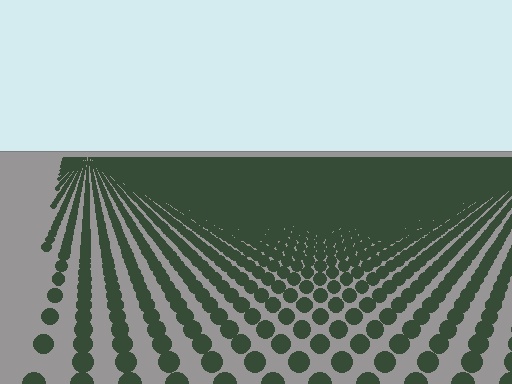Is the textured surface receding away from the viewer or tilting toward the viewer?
The surface is receding away from the viewer. Texture elements get smaller and denser toward the top.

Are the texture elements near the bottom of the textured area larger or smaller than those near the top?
Larger. Near the bottom, elements are closer to the viewer and appear at a bigger on-screen size.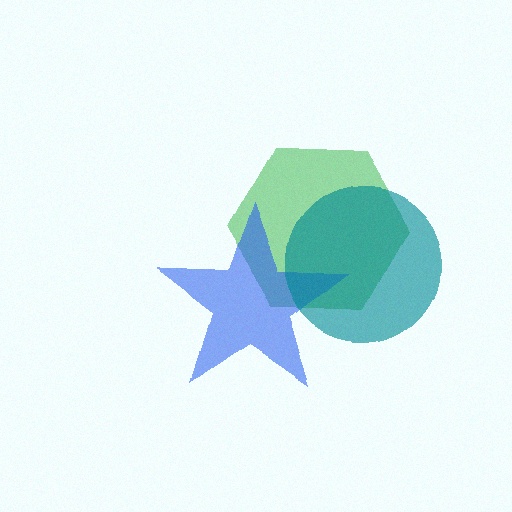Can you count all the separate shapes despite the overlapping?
Yes, there are 3 separate shapes.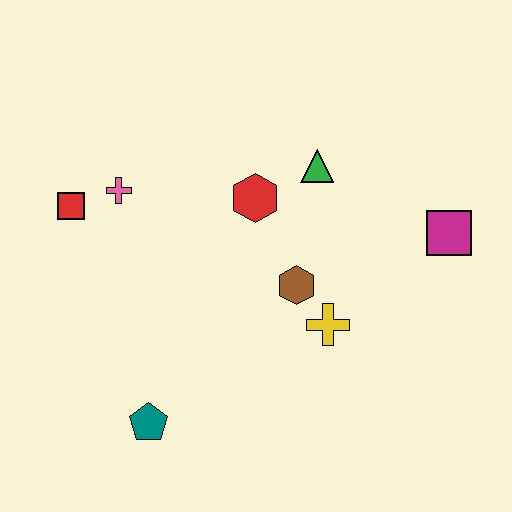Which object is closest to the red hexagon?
The green triangle is closest to the red hexagon.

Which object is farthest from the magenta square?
The red square is farthest from the magenta square.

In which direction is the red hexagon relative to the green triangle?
The red hexagon is to the left of the green triangle.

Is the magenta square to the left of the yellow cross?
No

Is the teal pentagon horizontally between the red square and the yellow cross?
Yes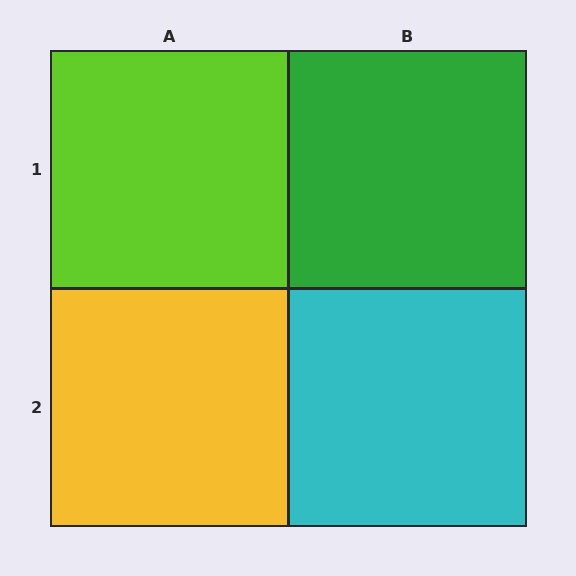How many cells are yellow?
1 cell is yellow.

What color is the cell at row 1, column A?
Lime.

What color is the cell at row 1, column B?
Green.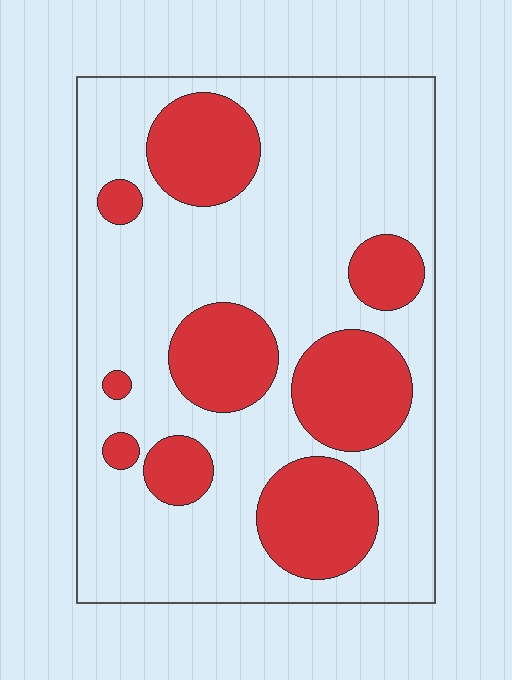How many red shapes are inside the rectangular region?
9.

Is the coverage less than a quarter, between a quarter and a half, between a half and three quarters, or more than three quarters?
Between a quarter and a half.